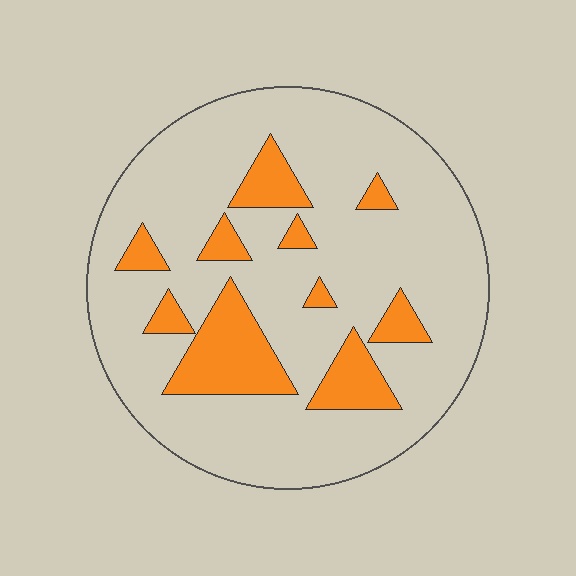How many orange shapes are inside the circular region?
10.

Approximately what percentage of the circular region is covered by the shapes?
Approximately 20%.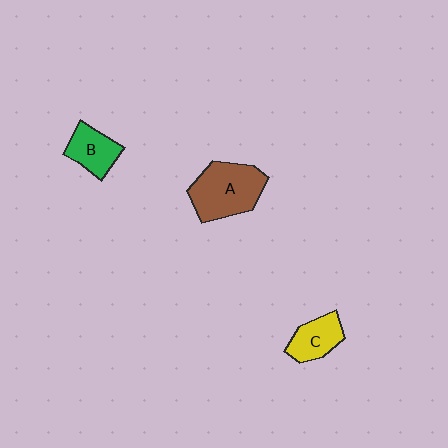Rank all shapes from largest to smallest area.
From largest to smallest: A (brown), B (green), C (yellow).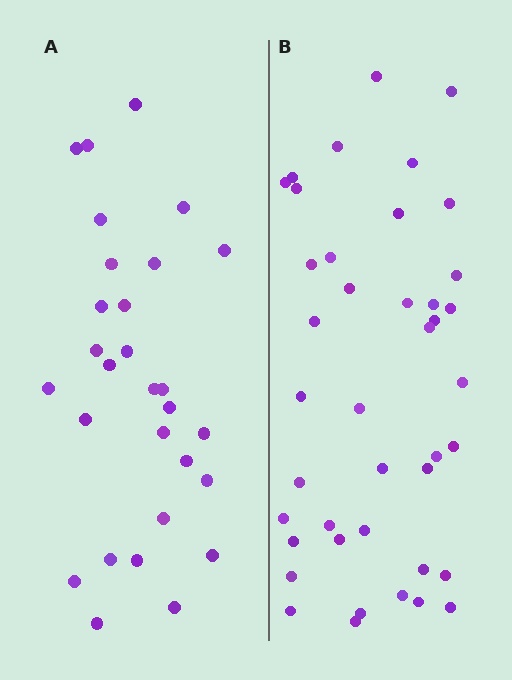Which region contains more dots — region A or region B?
Region B (the right region) has more dots.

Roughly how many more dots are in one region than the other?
Region B has roughly 12 or so more dots than region A.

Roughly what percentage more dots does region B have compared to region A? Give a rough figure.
About 40% more.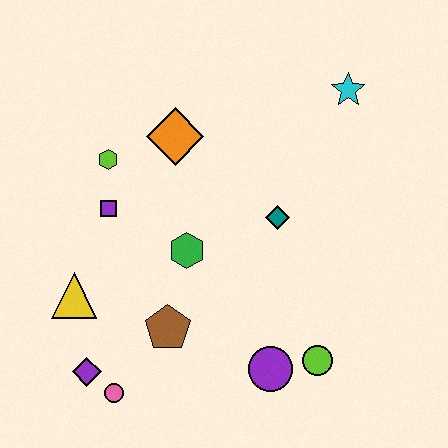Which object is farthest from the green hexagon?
The cyan star is farthest from the green hexagon.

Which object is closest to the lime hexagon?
The purple square is closest to the lime hexagon.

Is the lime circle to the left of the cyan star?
Yes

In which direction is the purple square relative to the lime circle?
The purple square is to the left of the lime circle.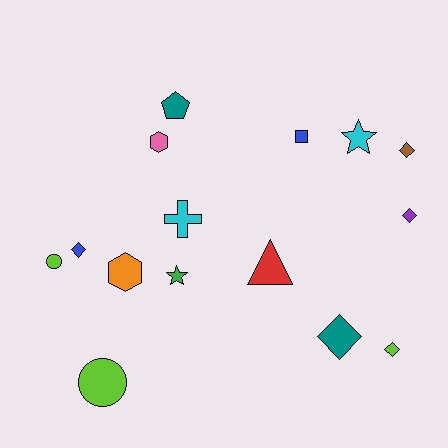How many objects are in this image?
There are 15 objects.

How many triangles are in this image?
There is 1 triangle.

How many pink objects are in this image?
There is 1 pink object.